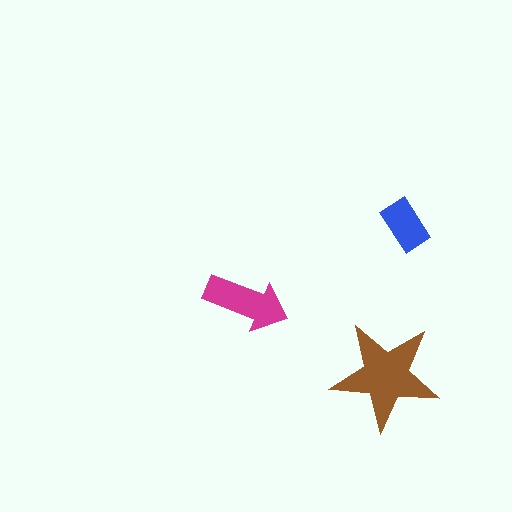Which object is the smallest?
The blue rectangle.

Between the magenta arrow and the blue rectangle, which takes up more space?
The magenta arrow.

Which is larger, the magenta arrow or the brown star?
The brown star.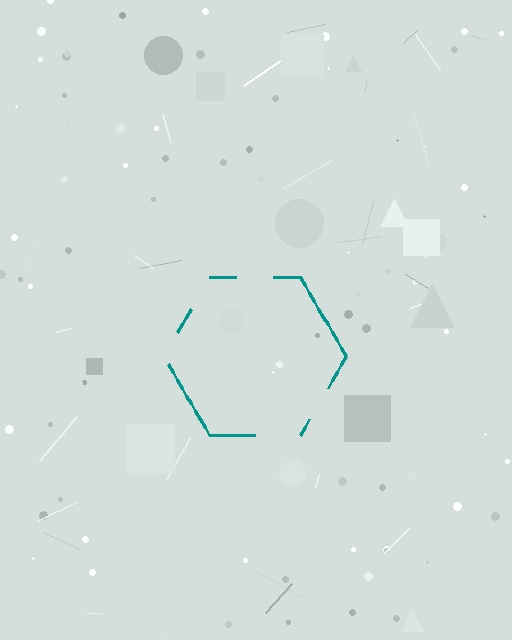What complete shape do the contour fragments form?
The contour fragments form a hexagon.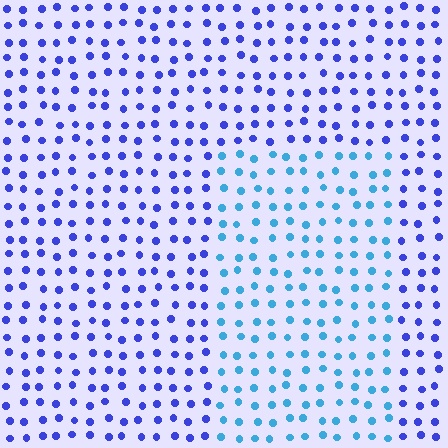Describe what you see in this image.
The image is filled with small blue elements in a uniform arrangement. A rectangle-shaped region is visible where the elements are tinted to a slightly different hue, forming a subtle color boundary.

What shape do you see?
I see a rectangle.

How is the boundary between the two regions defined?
The boundary is defined purely by a slight shift in hue (about 39 degrees). Spacing, size, and orientation are identical on both sides.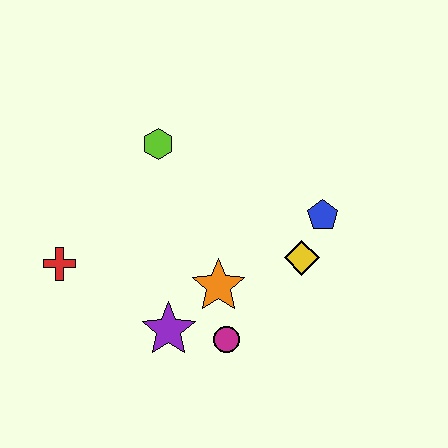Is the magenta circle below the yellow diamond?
Yes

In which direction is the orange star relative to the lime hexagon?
The orange star is below the lime hexagon.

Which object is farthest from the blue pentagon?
The red cross is farthest from the blue pentagon.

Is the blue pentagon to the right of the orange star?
Yes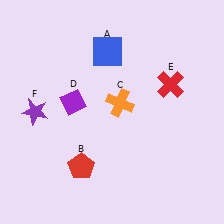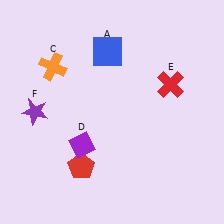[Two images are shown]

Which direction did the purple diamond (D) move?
The purple diamond (D) moved down.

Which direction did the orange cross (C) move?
The orange cross (C) moved left.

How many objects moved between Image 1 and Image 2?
2 objects moved between the two images.